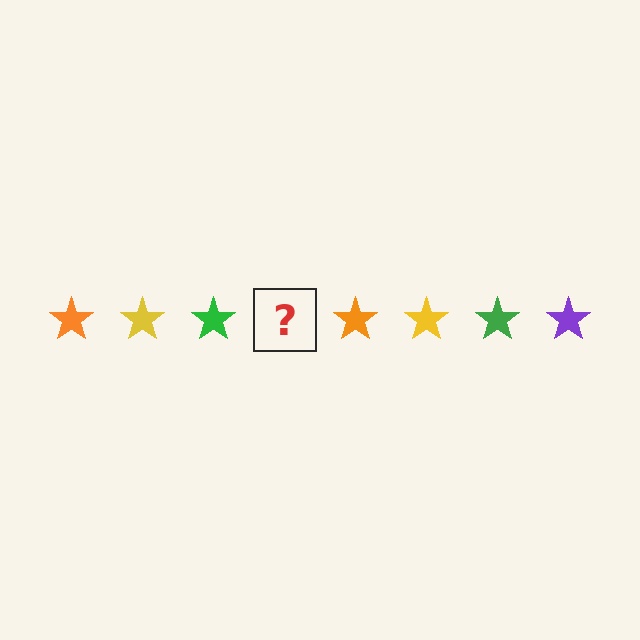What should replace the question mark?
The question mark should be replaced with a purple star.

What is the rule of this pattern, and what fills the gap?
The rule is that the pattern cycles through orange, yellow, green, purple stars. The gap should be filled with a purple star.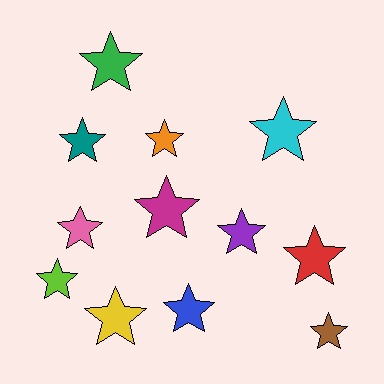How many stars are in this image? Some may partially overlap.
There are 12 stars.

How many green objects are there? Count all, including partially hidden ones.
There is 1 green object.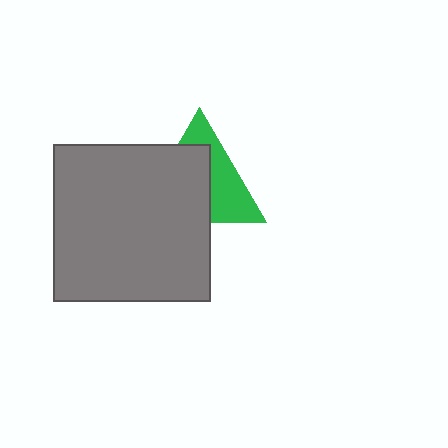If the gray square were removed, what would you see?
You would see the complete green triangle.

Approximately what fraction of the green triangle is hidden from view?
Roughly 57% of the green triangle is hidden behind the gray square.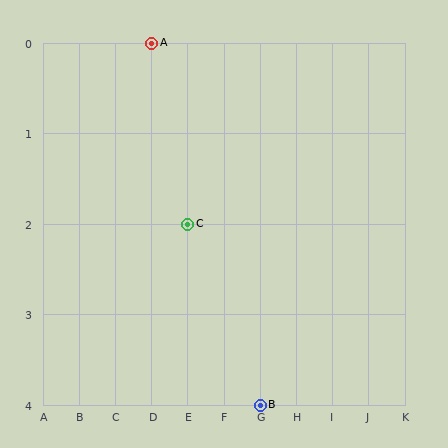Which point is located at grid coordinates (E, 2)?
Point C is at (E, 2).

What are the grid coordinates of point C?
Point C is at grid coordinates (E, 2).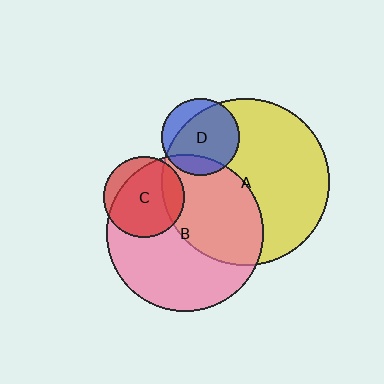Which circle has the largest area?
Circle A (yellow).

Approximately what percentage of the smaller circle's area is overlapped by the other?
Approximately 80%.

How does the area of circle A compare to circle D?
Approximately 4.7 times.